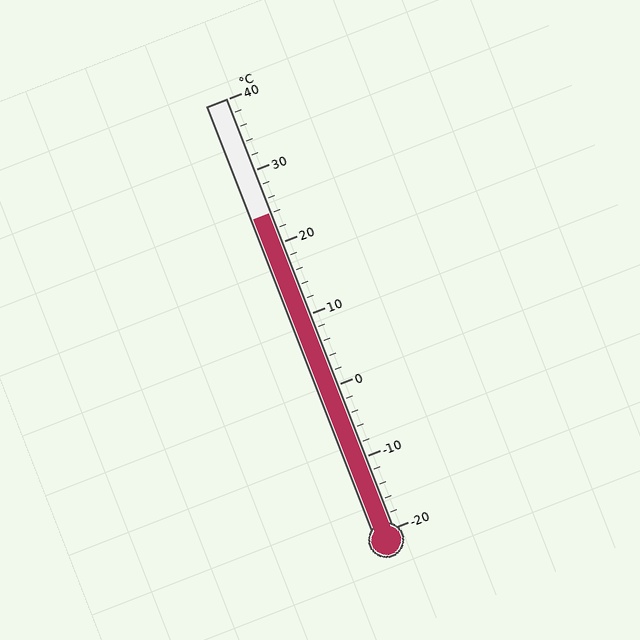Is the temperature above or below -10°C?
The temperature is above -10°C.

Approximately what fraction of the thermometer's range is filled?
The thermometer is filled to approximately 75% of its range.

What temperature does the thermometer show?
The thermometer shows approximately 24°C.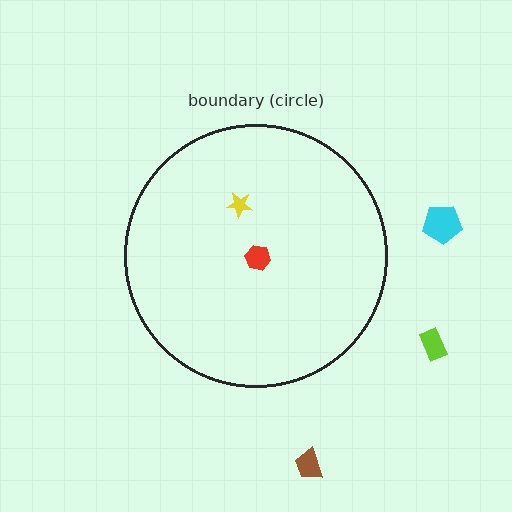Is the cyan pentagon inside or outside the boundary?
Outside.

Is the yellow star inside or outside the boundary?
Inside.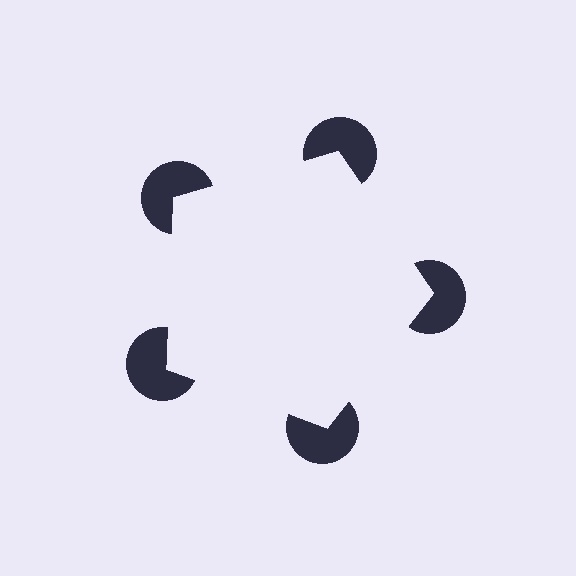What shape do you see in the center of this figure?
An illusory pentagon — its edges are inferred from the aligned wedge cuts in the pac-man discs, not physically drawn.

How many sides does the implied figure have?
5 sides.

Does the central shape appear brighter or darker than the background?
It typically appears slightly brighter than the background, even though no actual brightness change is drawn.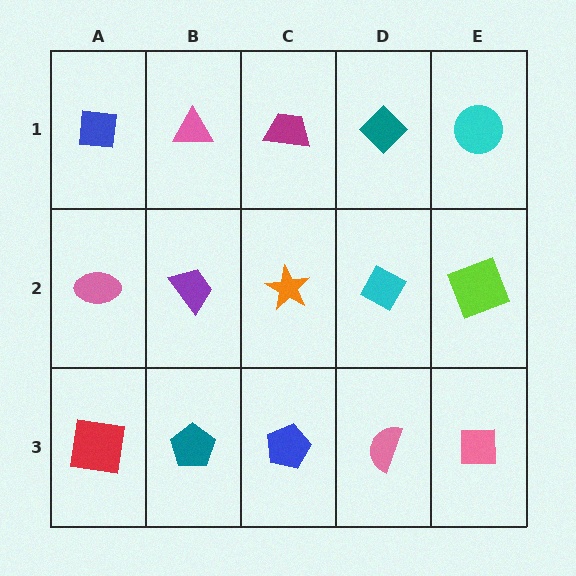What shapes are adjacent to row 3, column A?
A pink ellipse (row 2, column A), a teal pentagon (row 3, column B).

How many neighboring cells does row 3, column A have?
2.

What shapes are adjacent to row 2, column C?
A magenta trapezoid (row 1, column C), a blue pentagon (row 3, column C), a purple trapezoid (row 2, column B), a cyan diamond (row 2, column D).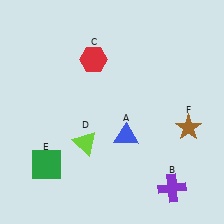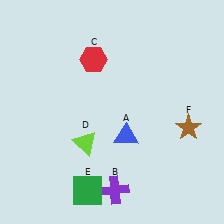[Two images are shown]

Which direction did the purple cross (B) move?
The purple cross (B) moved left.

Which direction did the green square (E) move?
The green square (E) moved right.